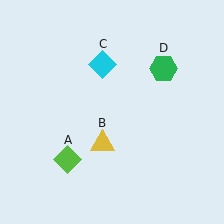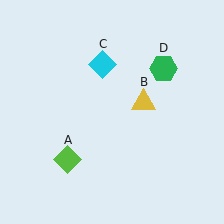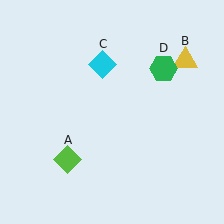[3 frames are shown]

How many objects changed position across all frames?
1 object changed position: yellow triangle (object B).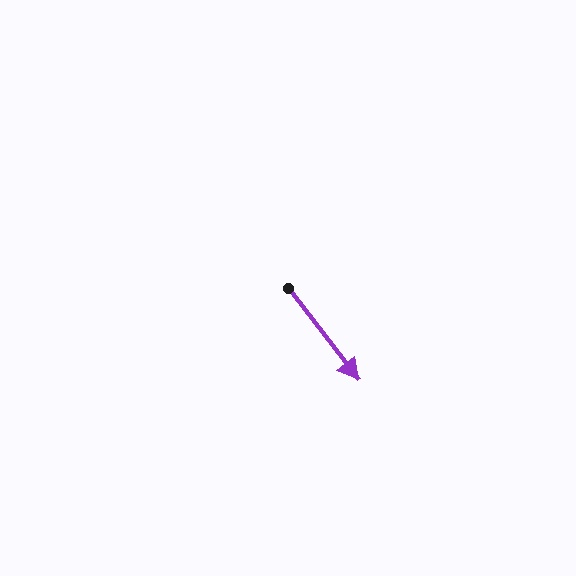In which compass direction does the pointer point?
Southeast.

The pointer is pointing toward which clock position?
Roughly 5 o'clock.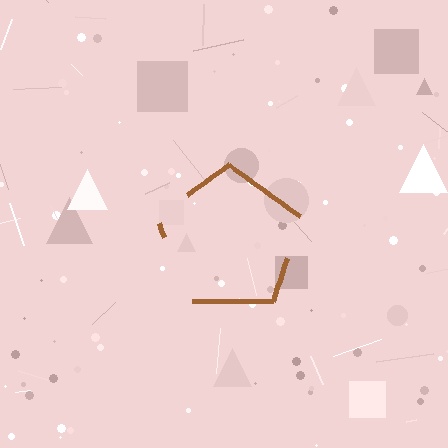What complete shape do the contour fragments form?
The contour fragments form a pentagon.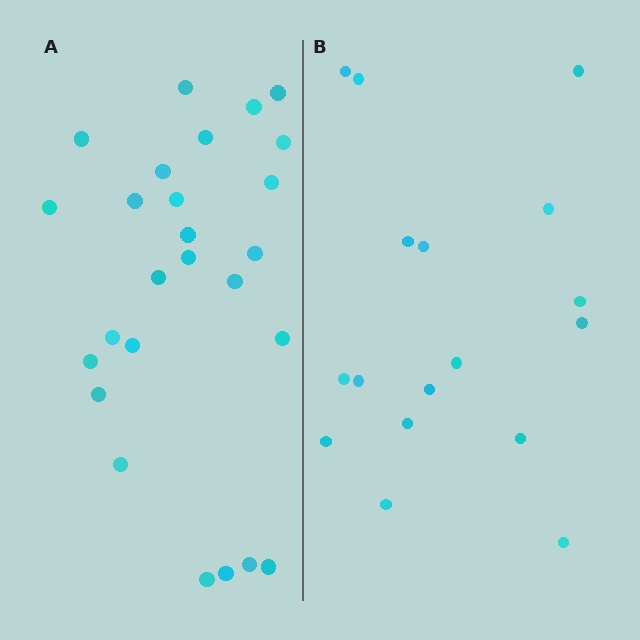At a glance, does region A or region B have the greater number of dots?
Region A (the left region) has more dots.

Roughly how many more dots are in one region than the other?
Region A has roughly 8 or so more dots than region B.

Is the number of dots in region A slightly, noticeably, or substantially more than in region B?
Region A has substantially more. The ratio is roughly 1.5 to 1.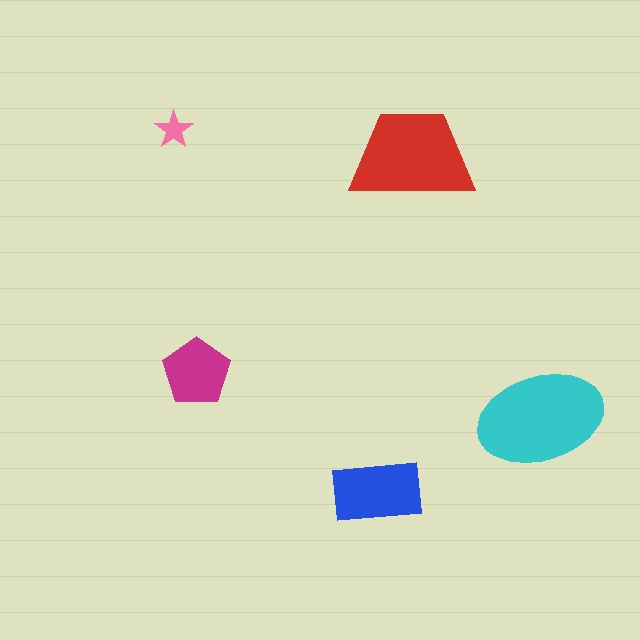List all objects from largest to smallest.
The cyan ellipse, the red trapezoid, the blue rectangle, the magenta pentagon, the pink star.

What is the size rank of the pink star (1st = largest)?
5th.